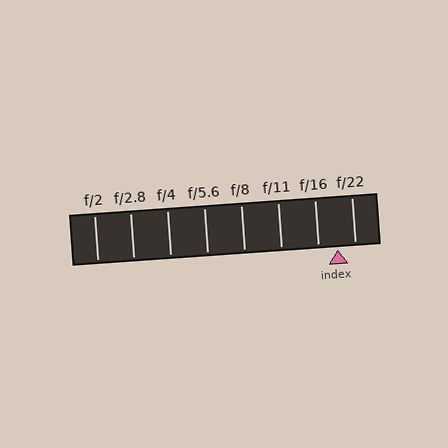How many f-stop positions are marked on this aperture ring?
There are 8 f-stop positions marked.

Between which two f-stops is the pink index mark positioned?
The index mark is between f/16 and f/22.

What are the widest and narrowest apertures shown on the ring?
The widest aperture shown is f/2 and the narrowest is f/22.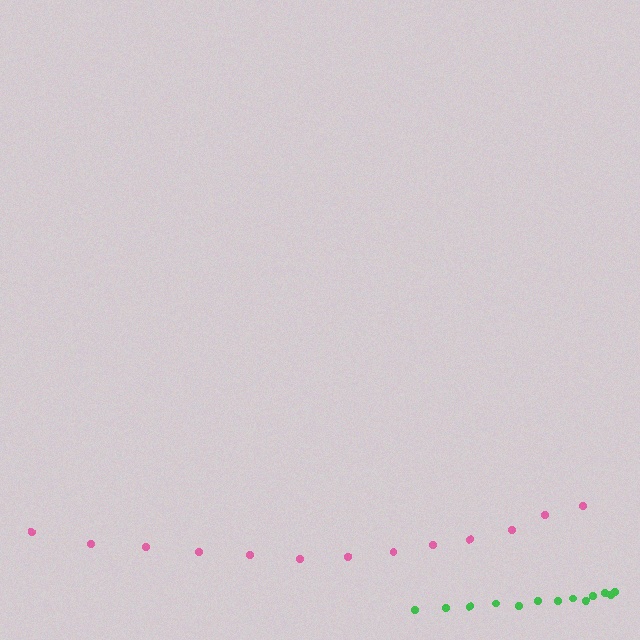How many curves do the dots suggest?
There are 2 distinct paths.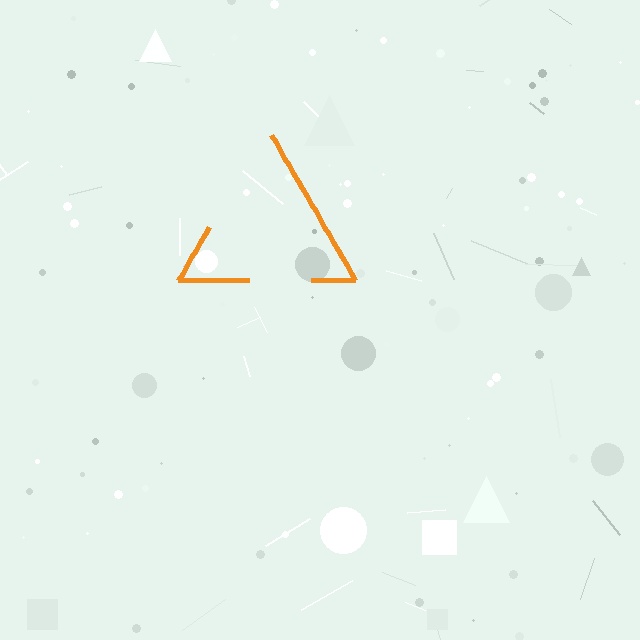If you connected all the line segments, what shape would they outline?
They would outline a triangle.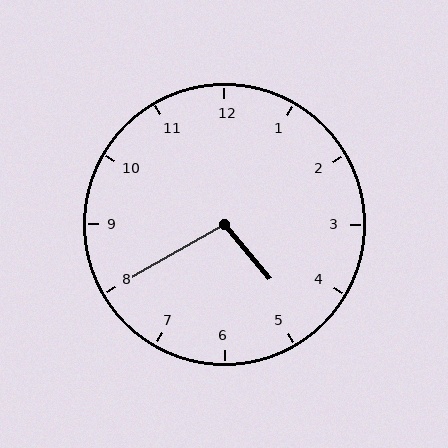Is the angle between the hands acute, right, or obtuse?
It is obtuse.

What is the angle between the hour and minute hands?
Approximately 100 degrees.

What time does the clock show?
4:40.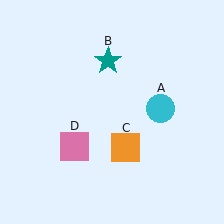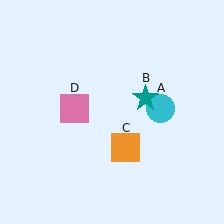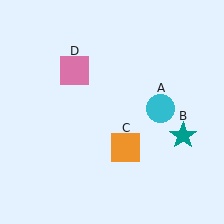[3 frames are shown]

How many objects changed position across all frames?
2 objects changed position: teal star (object B), pink square (object D).